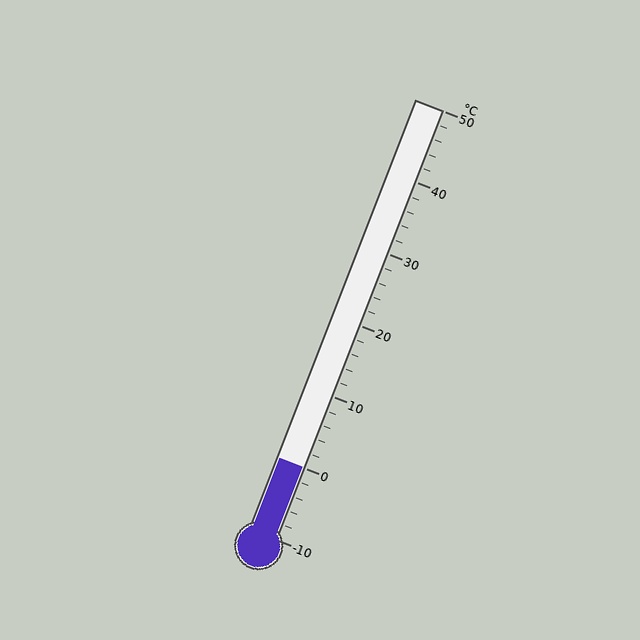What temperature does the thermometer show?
The thermometer shows approximately 0°C.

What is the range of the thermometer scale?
The thermometer scale ranges from -10°C to 50°C.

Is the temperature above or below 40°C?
The temperature is below 40°C.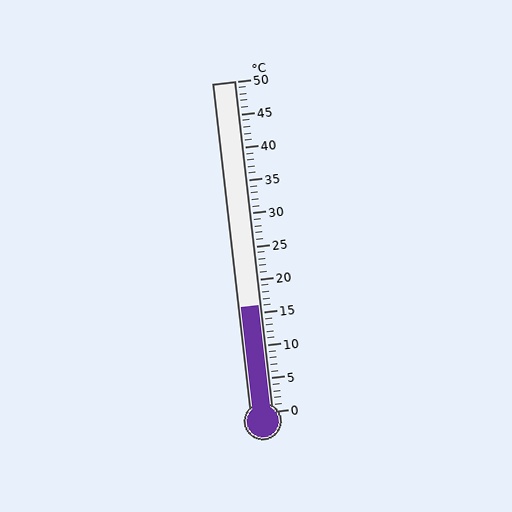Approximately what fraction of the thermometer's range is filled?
The thermometer is filled to approximately 30% of its range.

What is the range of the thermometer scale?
The thermometer scale ranges from 0°C to 50°C.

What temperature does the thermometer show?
The thermometer shows approximately 16°C.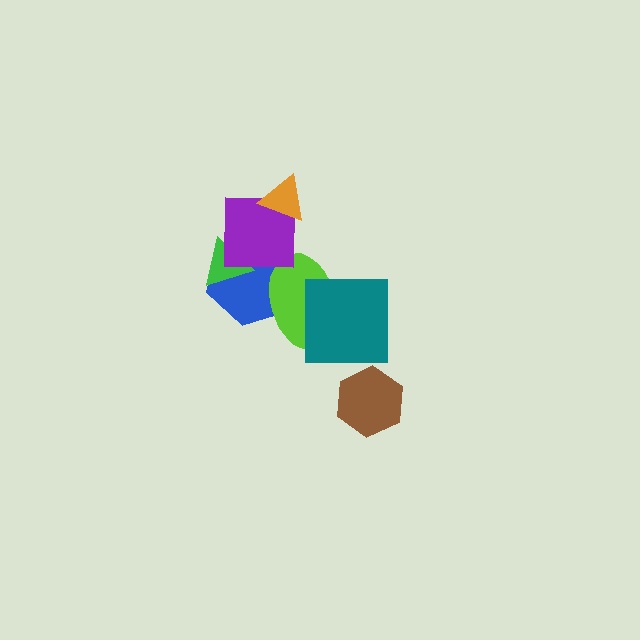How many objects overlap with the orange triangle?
1 object overlaps with the orange triangle.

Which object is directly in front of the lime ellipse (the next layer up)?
The teal square is directly in front of the lime ellipse.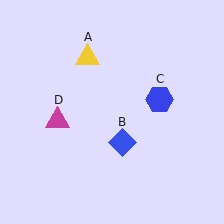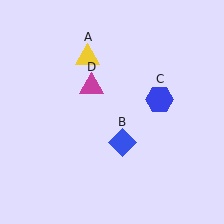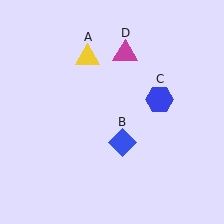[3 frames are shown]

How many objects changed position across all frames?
1 object changed position: magenta triangle (object D).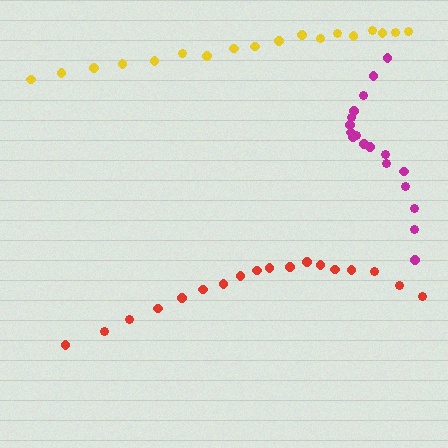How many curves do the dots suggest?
There are 3 distinct paths.